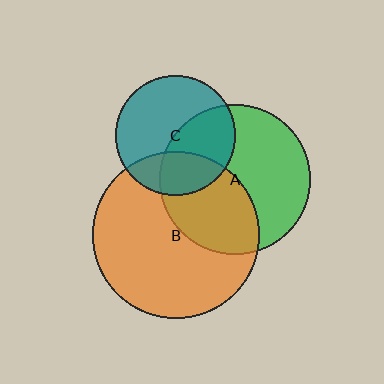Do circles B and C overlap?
Yes.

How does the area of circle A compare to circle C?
Approximately 1.6 times.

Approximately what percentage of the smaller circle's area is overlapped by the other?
Approximately 25%.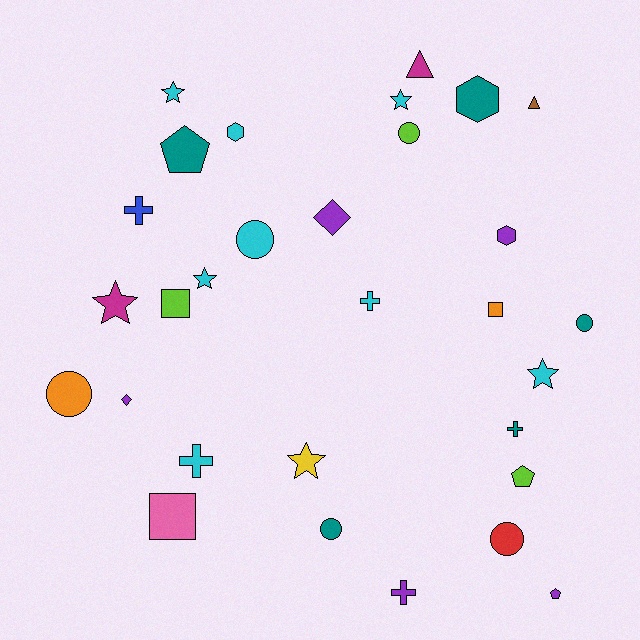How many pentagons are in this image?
There are 3 pentagons.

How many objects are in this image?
There are 30 objects.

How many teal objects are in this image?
There are 5 teal objects.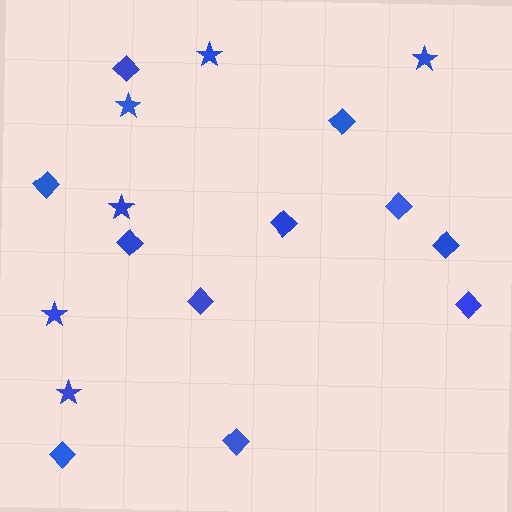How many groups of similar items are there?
There are 2 groups: one group of stars (6) and one group of diamonds (11).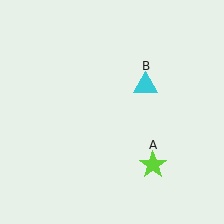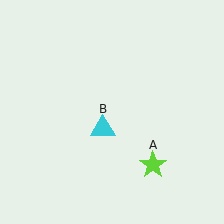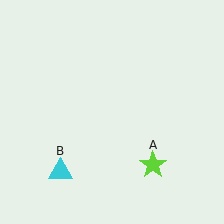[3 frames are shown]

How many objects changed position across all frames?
1 object changed position: cyan triangle (object B).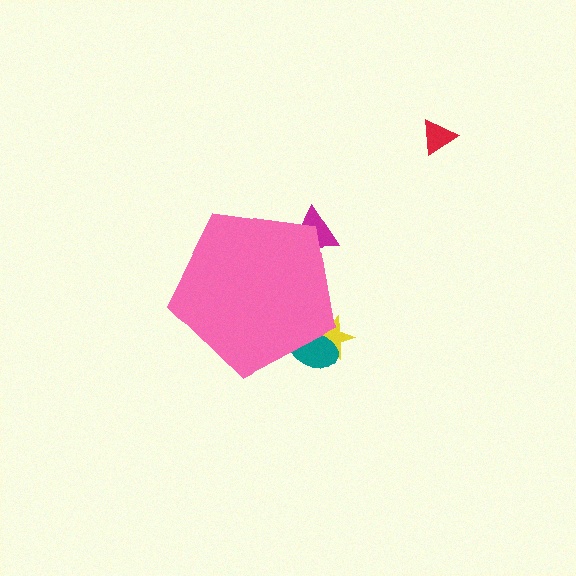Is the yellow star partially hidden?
Yes, the yellow star is partially hidden behind the pink pentagon.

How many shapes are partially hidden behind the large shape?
3 shapes are partially hidden.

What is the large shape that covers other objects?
A pink pentagon.